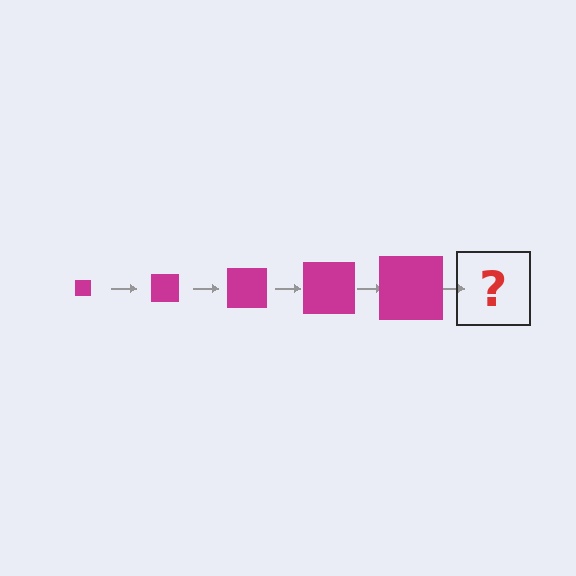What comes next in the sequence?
The next element should be a magenta square, larger than the previous one.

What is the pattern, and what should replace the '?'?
The pattern is that the square gets progressively larger each step. The '?' should be a magenta square, larger than the previous one.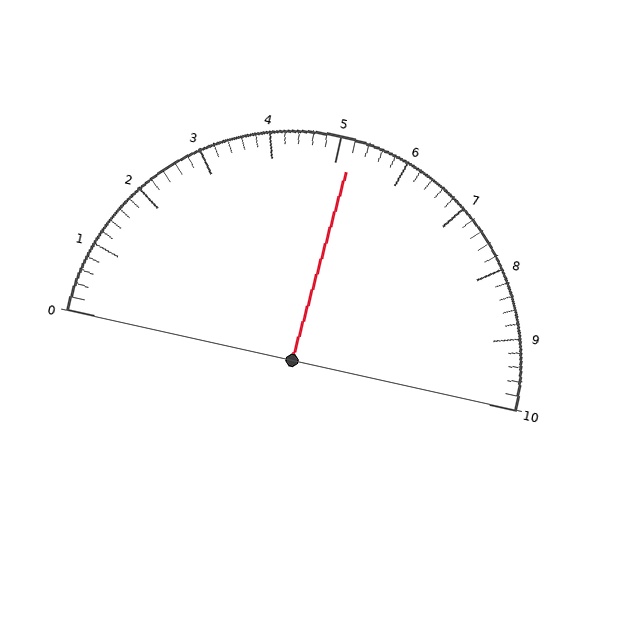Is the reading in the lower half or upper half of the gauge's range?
The reading is in the upper half of the range (0 to 10).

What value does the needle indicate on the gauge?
The needle indicates approximately 5.2.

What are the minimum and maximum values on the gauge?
The gauge ranges from 0 to 10.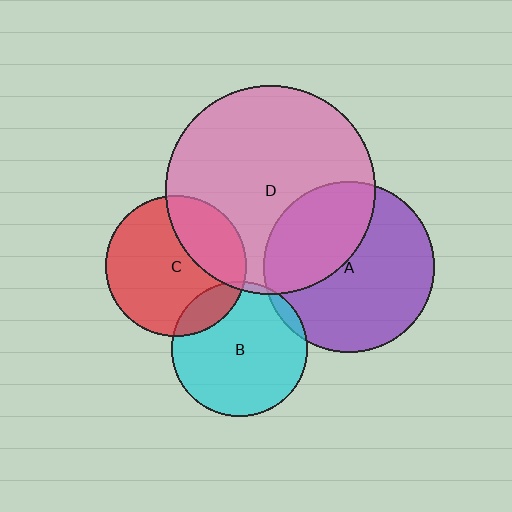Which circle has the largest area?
Circle D (pink).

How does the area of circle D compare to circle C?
Approximately 2.2 times.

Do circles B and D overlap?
Yes.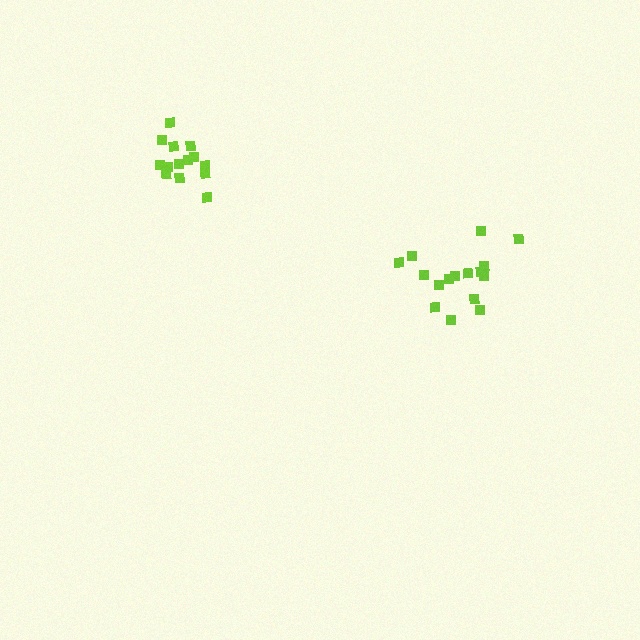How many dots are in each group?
Group 1: 18 dots, Group 2: 14 dots (32 total).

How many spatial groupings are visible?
There are 2 spatial groupings.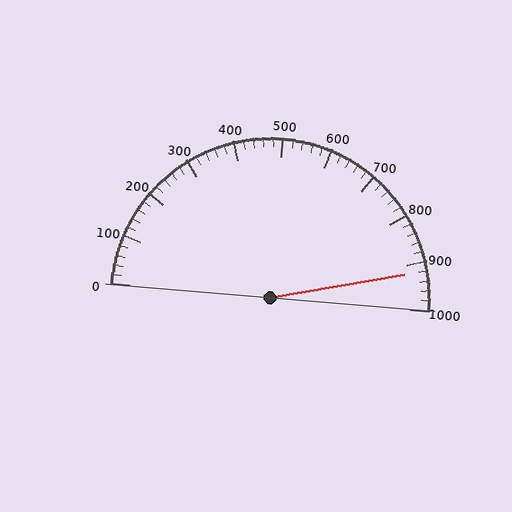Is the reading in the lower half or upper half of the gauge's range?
The reading is in the upper half of the range (0 to 1000).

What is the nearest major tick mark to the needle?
The nearest major tick mark is 900.